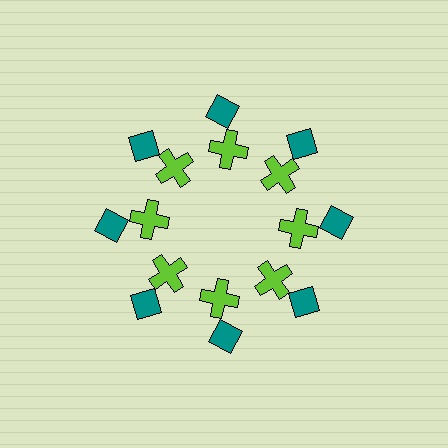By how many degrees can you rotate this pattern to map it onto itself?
The pattern maps onto itself every 45 degrees of rotation.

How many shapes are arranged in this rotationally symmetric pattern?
There are 16 shapes, arranged in 8 groups of 2.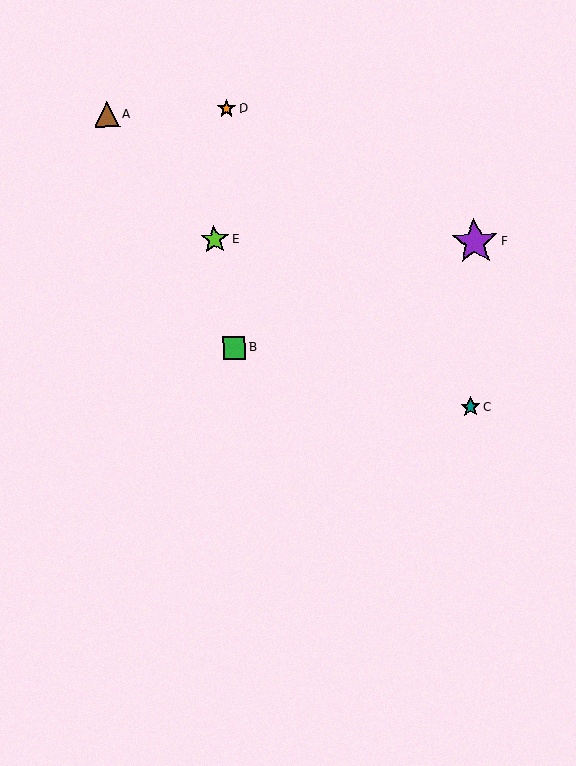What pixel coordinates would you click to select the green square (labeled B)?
Click at (234, 348) to select the green square B.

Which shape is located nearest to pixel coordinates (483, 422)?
The teal star (labeled C) at (470, 407) is nearest to that location.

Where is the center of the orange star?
The center of the orange star is at (226, 109).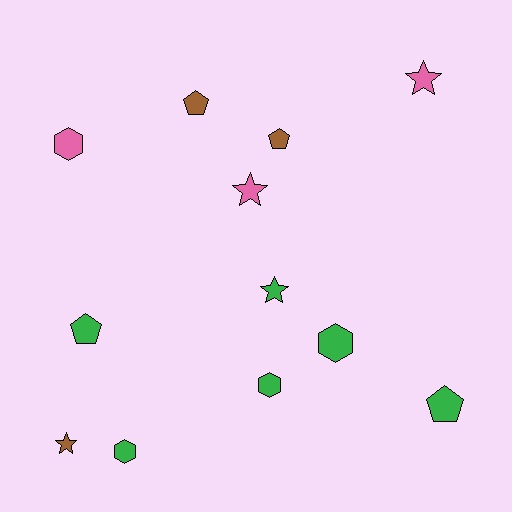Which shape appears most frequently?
Star, with 4 objects.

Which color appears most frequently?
Green, with 6 objects.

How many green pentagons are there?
There are 2 green pentagons.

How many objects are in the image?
There are 12 objects.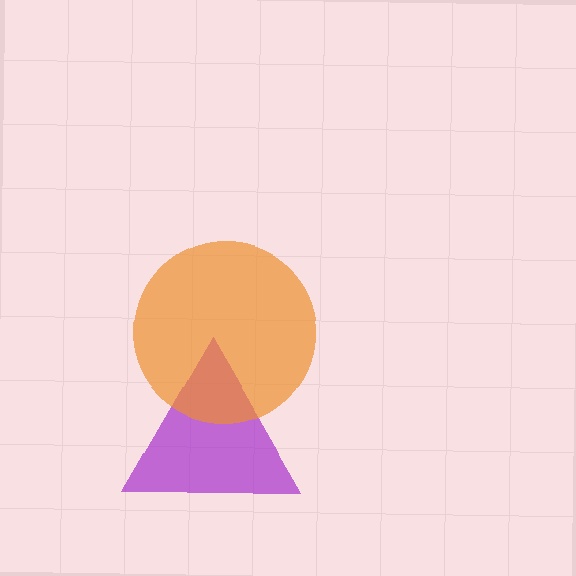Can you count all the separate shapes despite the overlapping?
Yes, there are 2 separate shapes.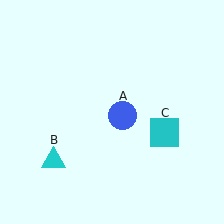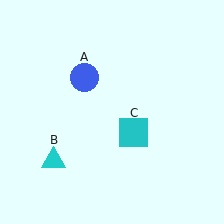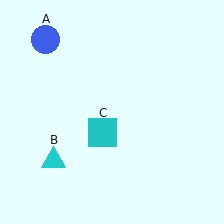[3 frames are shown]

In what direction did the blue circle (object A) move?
The blue circle (object A) moved up and to the left.